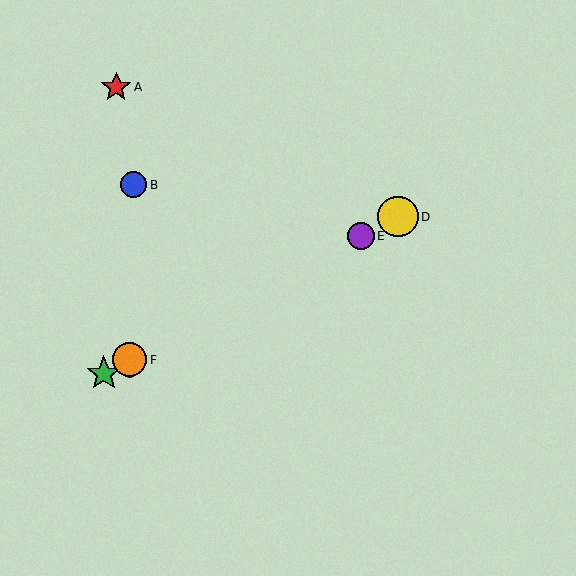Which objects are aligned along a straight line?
Objects C, D, E, F are aligned along a straight line.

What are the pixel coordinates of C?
Object C is at (104, 374).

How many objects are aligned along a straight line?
4 objects (C, D, E, F) are aligned along a straight line.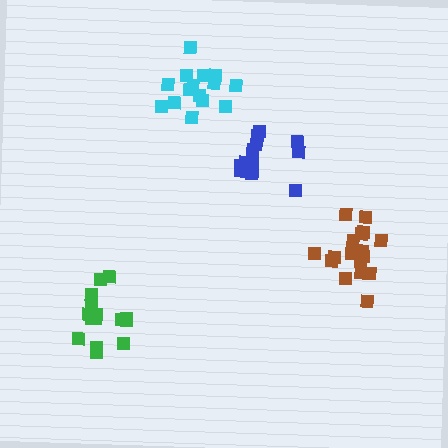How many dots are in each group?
Group 1: 12 dots, Group 2: 15 dots, Group 3: 17 dots, Group 4: 16 dots (60 total).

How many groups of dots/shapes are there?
There are 4 groups.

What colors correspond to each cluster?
The clusters are colored: blue, green, brown, cyan.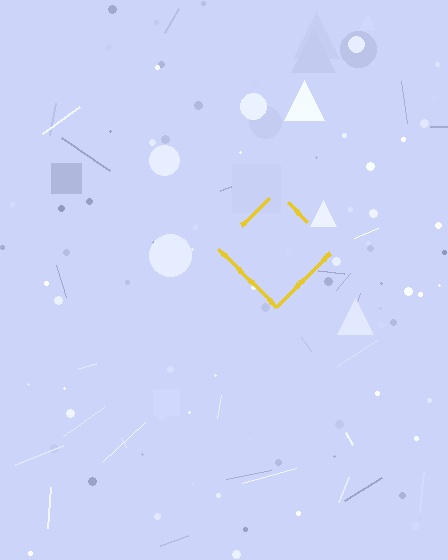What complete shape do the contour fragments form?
The contour fragments form a diamond.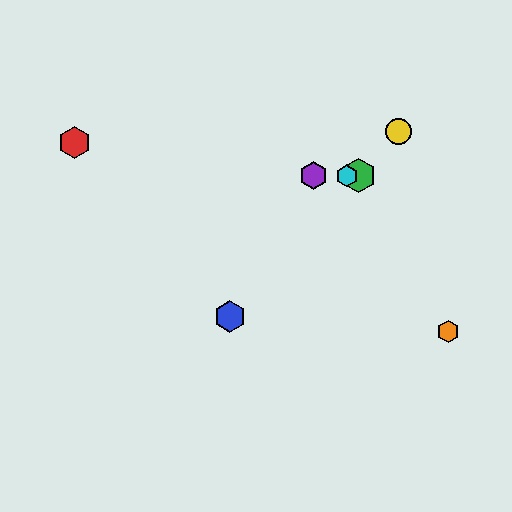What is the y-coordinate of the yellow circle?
The yellow circle is at y≈131.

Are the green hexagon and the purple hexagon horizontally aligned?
Yes, both are at y≈176.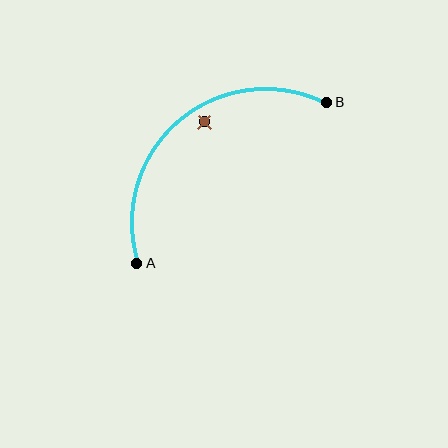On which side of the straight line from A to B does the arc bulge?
The arc bulges above and to the left of the straight line connecting A and B.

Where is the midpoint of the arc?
The arc midpoint is the point on the curve farthest from the straight line joining A and B. It sits above and to the left of that line.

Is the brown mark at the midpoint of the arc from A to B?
No — the brown mark does not lie on the arc at all. It sits slightly inside the curve.